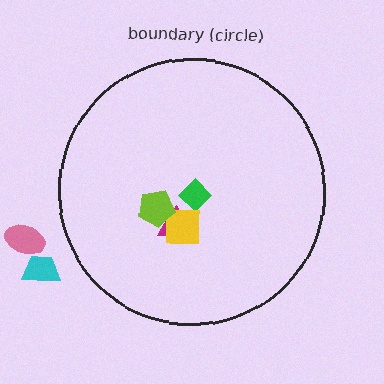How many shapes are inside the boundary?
4 inside, 2 outside.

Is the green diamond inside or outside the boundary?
Inside.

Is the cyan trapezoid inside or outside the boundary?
Outside.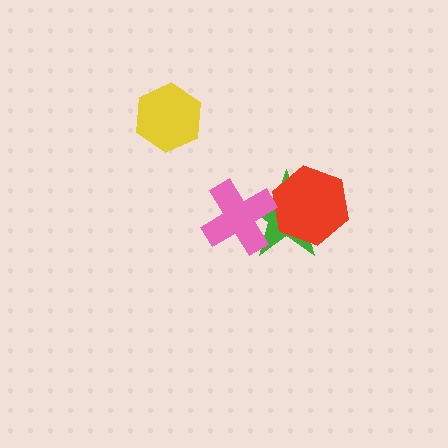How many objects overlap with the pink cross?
1 object overlaps with the pink cross.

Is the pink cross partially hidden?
No, no other shape covers it.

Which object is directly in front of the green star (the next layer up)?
The red hexagon is directly in front of the green star.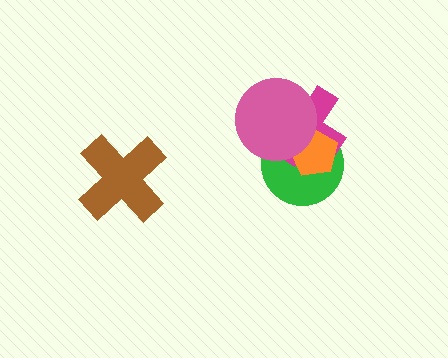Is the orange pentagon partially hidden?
Yes, it is partially covered by another shape.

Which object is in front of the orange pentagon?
The pink circle is in front of the orange pentagon.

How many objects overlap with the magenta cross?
3 objects overlap with the magenta cross.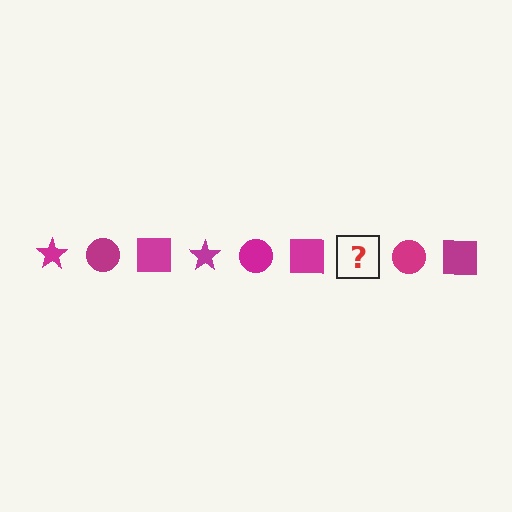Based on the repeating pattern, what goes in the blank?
The blank should be a magenta star.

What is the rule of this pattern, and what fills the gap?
The rule is that the pattern cycles through star, circle, square shapes in magenta. The gap should be filled with a magenta star.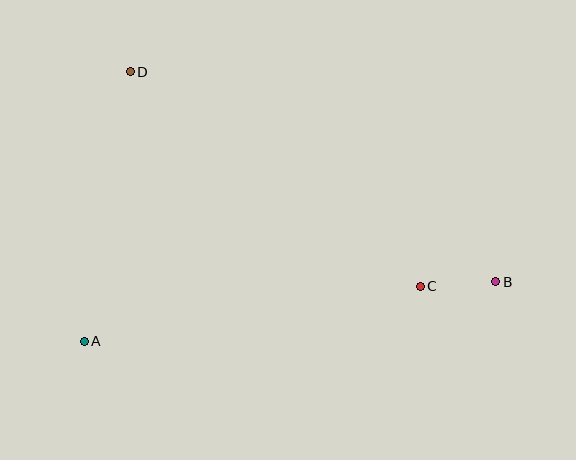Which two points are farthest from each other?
Points B and D are farthest from each other.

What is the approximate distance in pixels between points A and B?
The distance between A and B is approximately 416 pixels.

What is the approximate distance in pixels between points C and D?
The distance between C and D is approximately 361 pixels.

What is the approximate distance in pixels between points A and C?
The distance between A and C is approximately 341 pixels.